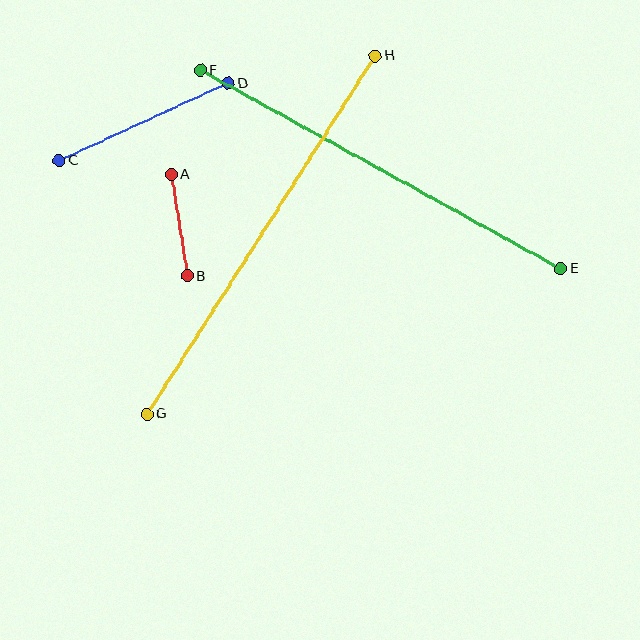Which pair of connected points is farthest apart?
Points G and H are farthest apart.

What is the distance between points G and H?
The distance is approximately 425 pixels.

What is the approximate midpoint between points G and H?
The midpoint is at approximately (261, 235) pixels.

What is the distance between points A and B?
The distance is approximately 103 pixels.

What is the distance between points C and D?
The distance is approximately 186 pixels.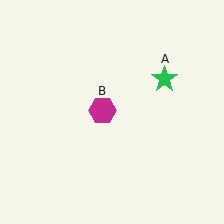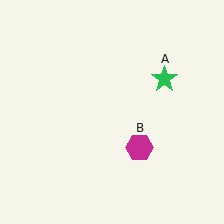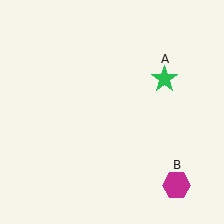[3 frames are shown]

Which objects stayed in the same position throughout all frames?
Green star (object A) remained stationary.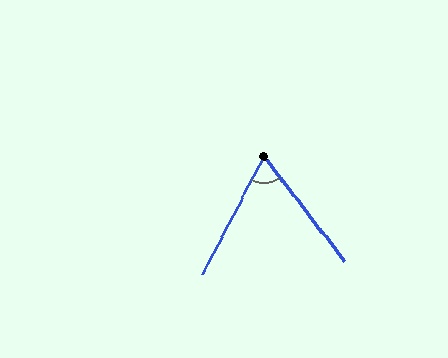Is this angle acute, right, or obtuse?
It is acute.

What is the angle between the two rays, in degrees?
Approximately 65 degrees.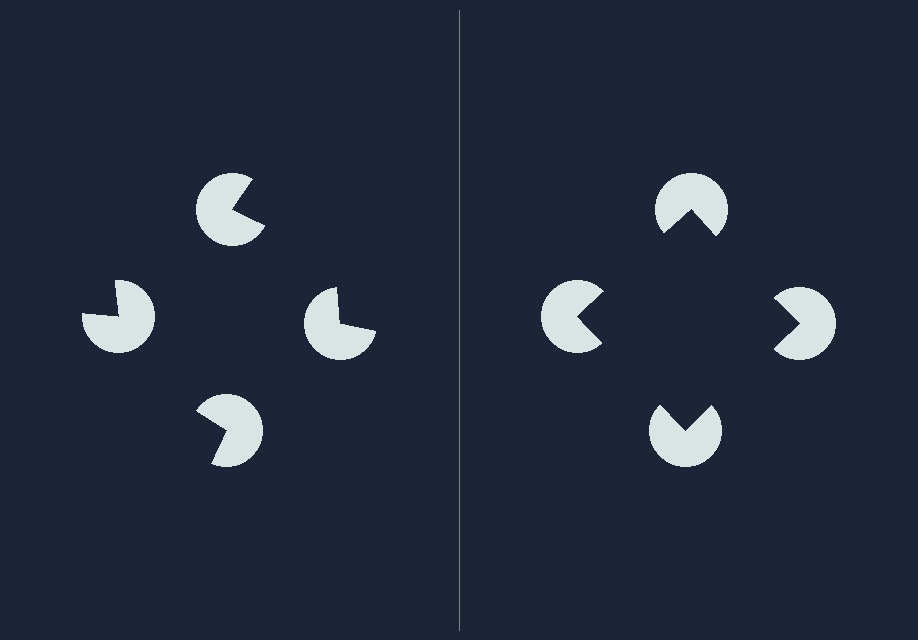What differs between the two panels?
The pac-man discs are positioned identically on both sides; only the wedge orientations differ. On the right they align to a square; on the left they are misaligned.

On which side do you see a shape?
An illusory square appears on the right side. On the left side the wedge cuts are rotated, so no coherent shape forms.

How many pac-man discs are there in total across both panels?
8 — 4 on each side.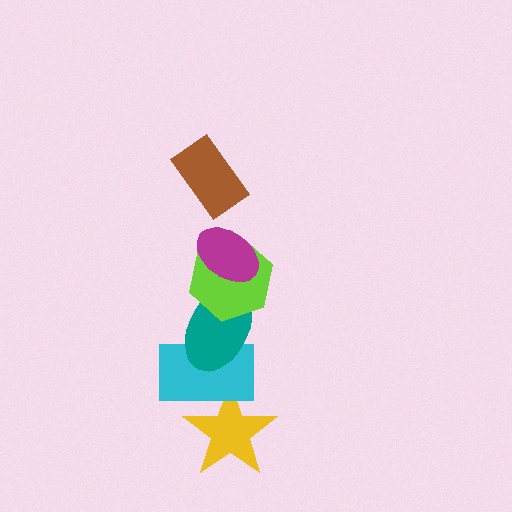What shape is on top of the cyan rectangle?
The teal ellipse is on top of the cyan rectangle.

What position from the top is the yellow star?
The yellow star is 6th from the top.